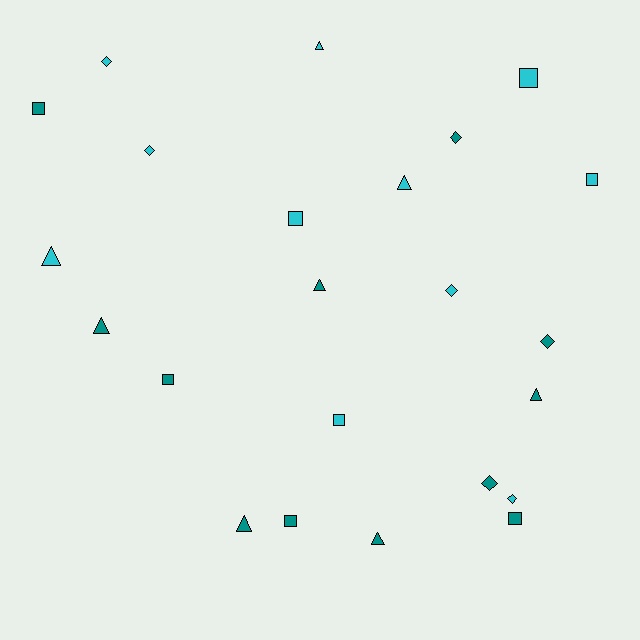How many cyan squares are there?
There are 4 cyan squares.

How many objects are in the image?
There are 23 objects.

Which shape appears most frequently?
Triangle, with 8 objects.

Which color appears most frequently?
Teal, with 12 objects.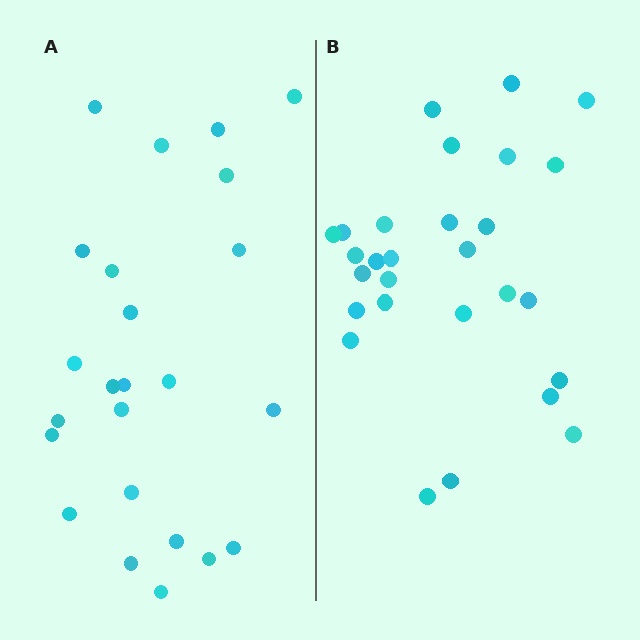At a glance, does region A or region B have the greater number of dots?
Region B (the right region) has more dots.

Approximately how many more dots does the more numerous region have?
Region B has about 4 more dots than region A.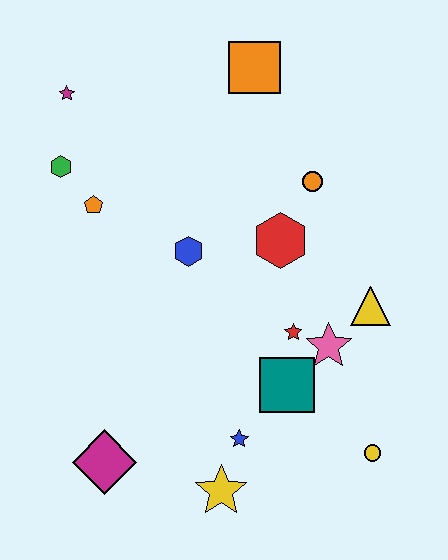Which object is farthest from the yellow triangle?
The magenta star is farthest from the yellow triangle.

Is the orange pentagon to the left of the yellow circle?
Yes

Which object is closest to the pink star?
The red star is closest to the pink star.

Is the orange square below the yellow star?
No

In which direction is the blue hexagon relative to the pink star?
The blue hexagon is to the left of the pink star.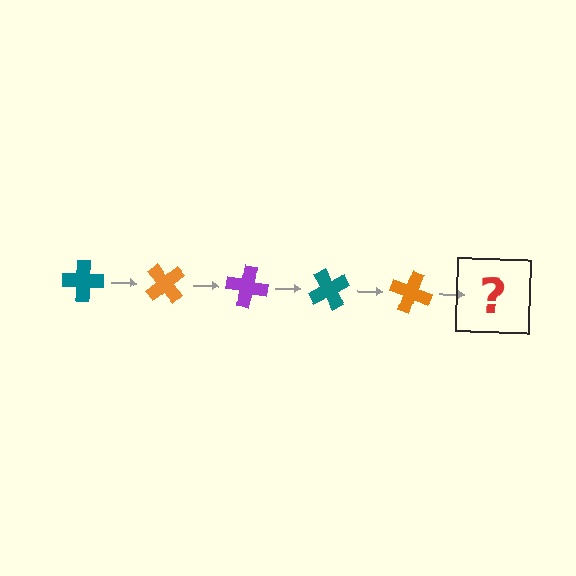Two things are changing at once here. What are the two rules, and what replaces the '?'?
The two rules are that it rotates 50 degrees each step and the color cycles through teal, orange, and purple. The '?' should be a purple cross, rotated 250 degrees from the start.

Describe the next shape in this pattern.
It should be a purple cross, rotated 250 degrees from the start.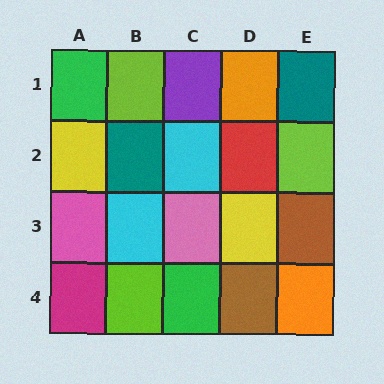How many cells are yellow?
2 cells are yellow.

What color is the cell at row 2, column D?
Red.